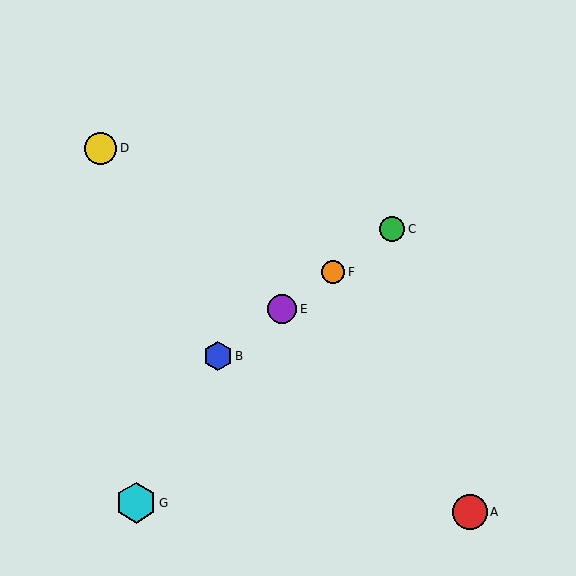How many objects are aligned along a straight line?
4 objects (B, C, E, F) are aligned along a straight line.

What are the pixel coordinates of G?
Object G is at (136, 503).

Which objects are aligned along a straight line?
Objects B, C, E, F are aligned along a straight line.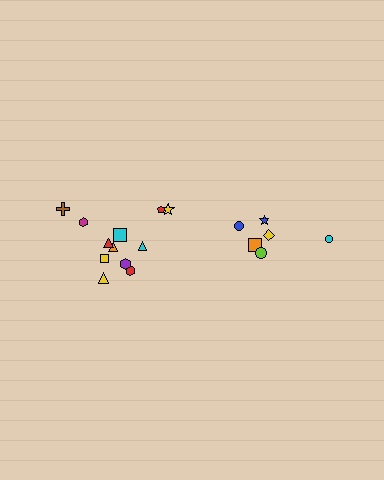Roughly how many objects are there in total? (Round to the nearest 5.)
Roughly 20 objects in total.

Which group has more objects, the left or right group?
The left group.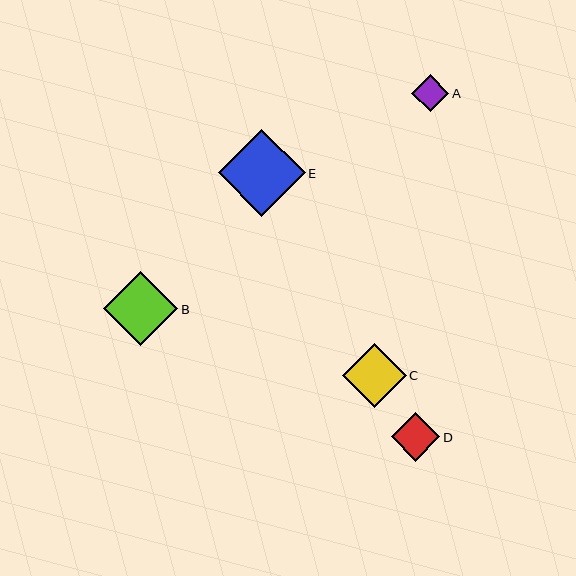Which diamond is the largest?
Diamond E is the largest with a size of approximately 87 pixels.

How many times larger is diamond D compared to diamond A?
Diamond D is approximately 1.3 times the size of diamond A.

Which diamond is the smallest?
Diamond A is the smallest with a size of approximately 37 pixels.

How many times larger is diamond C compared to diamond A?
Diamond C is approximately 1.7 times the size of diamond A.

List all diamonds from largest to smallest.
From largest to smallest: E, B, C, D, A.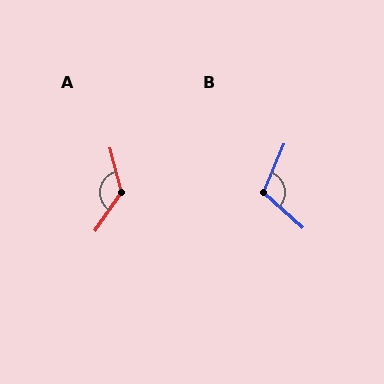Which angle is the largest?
A, at approximately 131 degrees.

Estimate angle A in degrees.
Approximately 131 degrees.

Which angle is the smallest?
B, at approximately 109 degrees.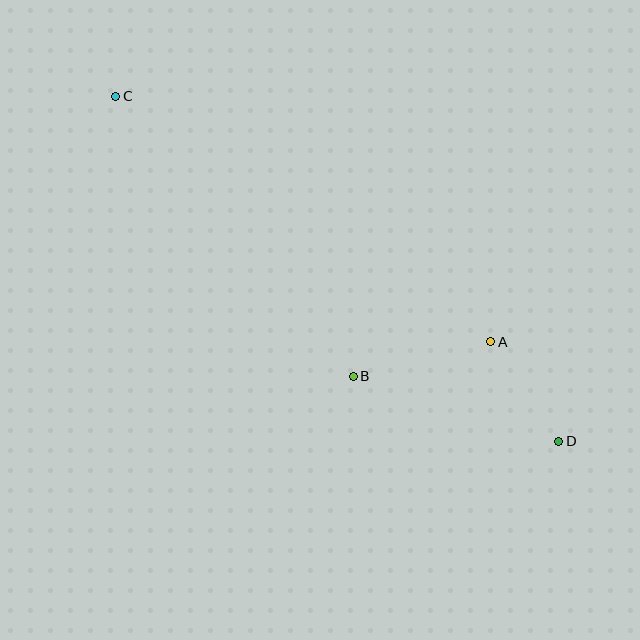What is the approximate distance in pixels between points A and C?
The distance between A and C is approximately 448 pixels.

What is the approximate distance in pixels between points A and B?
The distance between A and B is approximately 142 pixels.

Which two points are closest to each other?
Points A and D are closest to each other.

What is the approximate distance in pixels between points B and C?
The distance between B and C is approximately 367 pixels.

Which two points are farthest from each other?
Points C and D are farthest from each other.